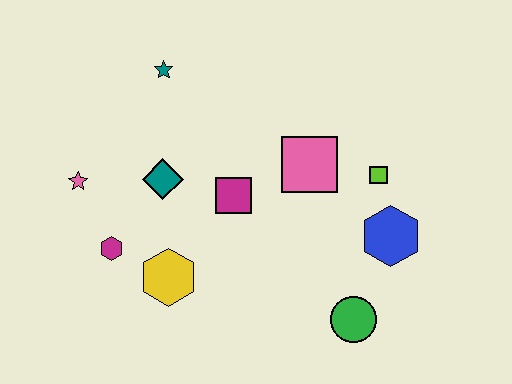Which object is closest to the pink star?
The magenta hexagon is closest to the pink star.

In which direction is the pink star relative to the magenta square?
The pink star is to the left of the magenta square.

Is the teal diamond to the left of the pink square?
Yes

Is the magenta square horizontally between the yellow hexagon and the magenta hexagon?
No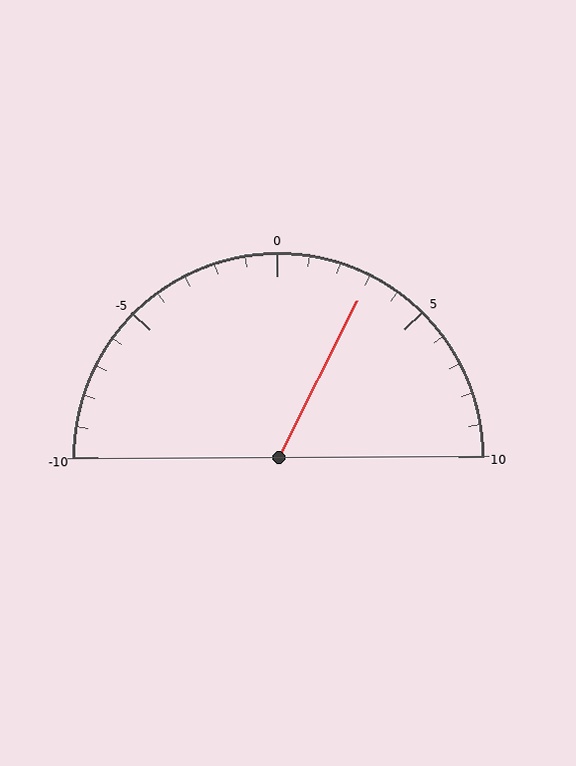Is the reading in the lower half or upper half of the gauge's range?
The reading is in the upper half of the range (-10 to 10).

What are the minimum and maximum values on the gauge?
The gauge ranges from -10 to 10.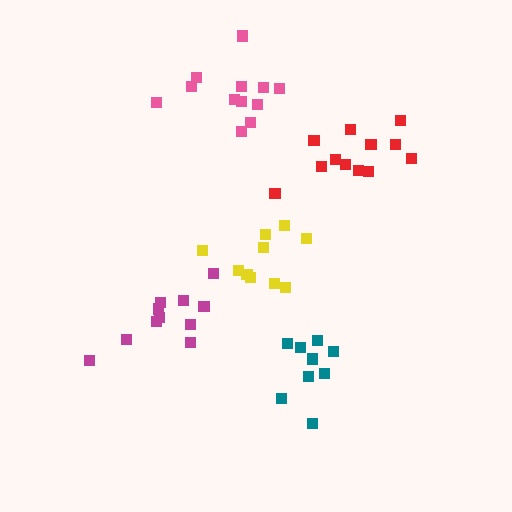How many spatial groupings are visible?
There are 5 spatial groupings.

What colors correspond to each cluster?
The clusters are colored: yellow, red, magenta, teal, pink.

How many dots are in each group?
Group 1: 10 dots, Group 2: 12 dots, Group 3: 11 dots, Group 4: 9 dots, Group 5: 12 dots (54 total).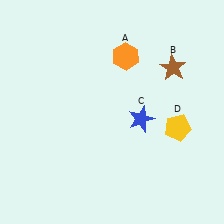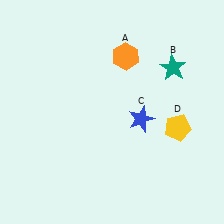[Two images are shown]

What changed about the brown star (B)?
In Image 1, B is brown. In Image 2, it changed to teal.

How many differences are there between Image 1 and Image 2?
There is 1 difference between the two images.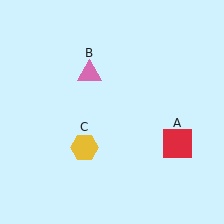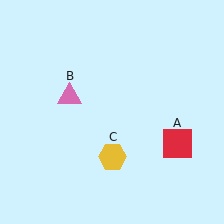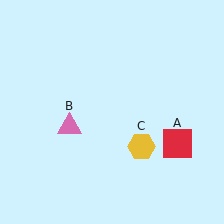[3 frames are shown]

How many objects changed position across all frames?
2 objects changed position: pink triangle (object B), yellow hexagon (object C).